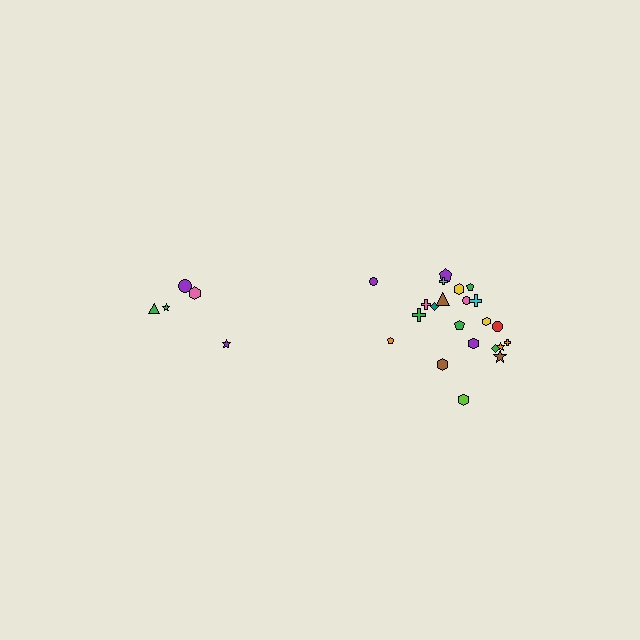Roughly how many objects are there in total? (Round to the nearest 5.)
Roughly 25 objects in total.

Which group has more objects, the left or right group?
The right group.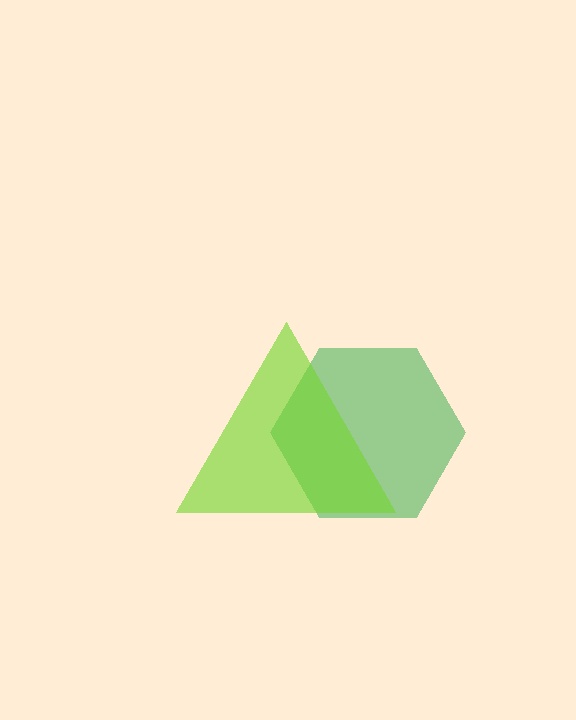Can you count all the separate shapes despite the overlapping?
Yes, there are 2 separate shapes.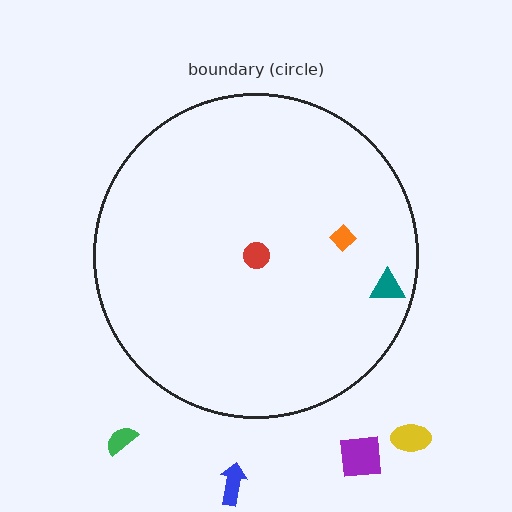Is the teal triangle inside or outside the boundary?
Inside.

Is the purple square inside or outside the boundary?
Outside.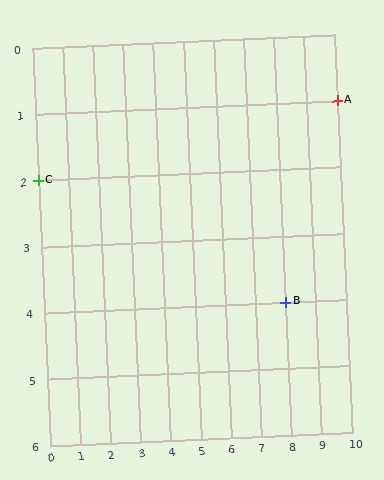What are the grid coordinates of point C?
Point C is at grid coordinates (0, 2).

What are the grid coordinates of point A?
Point A is at grid coordinates (10, 1).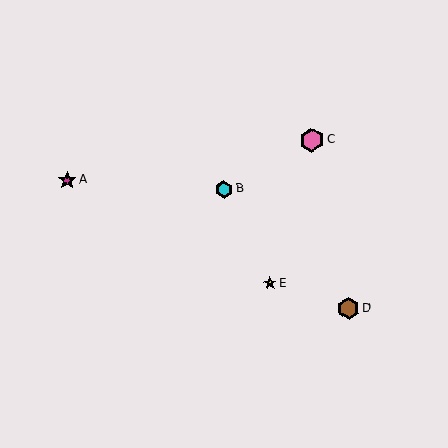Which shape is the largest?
The pink hexagon (labeled C) is the largest.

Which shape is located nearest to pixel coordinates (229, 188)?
The cyan hexagon (labeled B) at (224, 189) is nearest to that location.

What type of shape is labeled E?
Shape E is a yellow star.